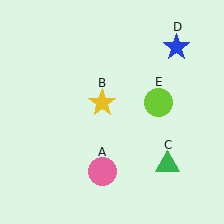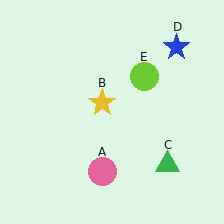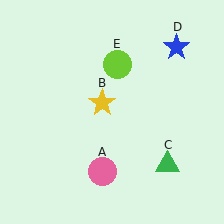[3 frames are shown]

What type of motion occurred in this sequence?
The lime circle (object E) rotated counterclockwise around the center of the scene.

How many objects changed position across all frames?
1 object changed position: lime circle (object E).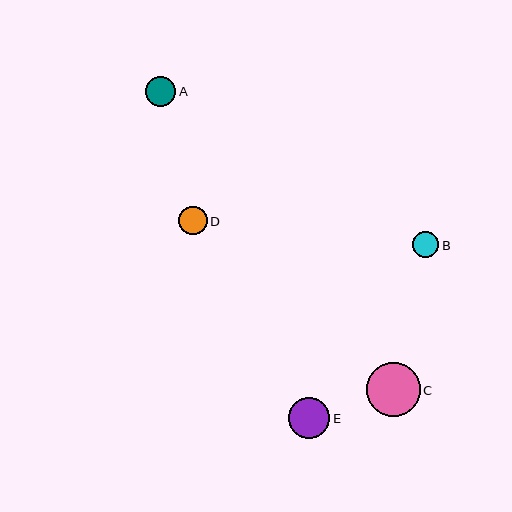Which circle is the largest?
Circle C is the largest with a size of approximately 53 pixels.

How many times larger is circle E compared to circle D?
Circle E is approximately 1.4 times the size of circle D.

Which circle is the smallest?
Circle B is the smallest with a size of approximately 26 pixels.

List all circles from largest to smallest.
From largest to smallest: C, E, A, D, B.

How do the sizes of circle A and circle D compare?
Circle A and circle D are approximately the same size.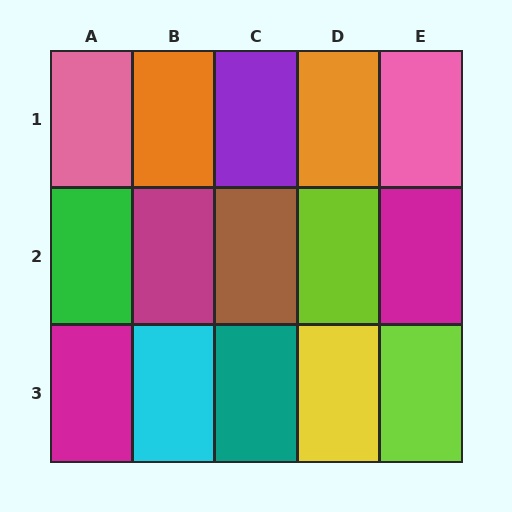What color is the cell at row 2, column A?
Green.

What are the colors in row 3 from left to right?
Magenta, cyan, teal, yellow, lime.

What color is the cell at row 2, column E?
Magenta.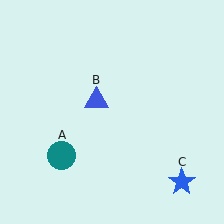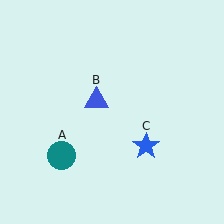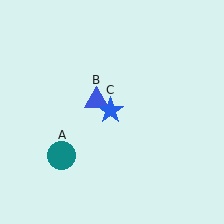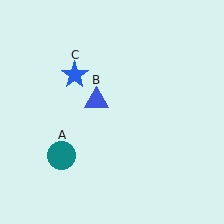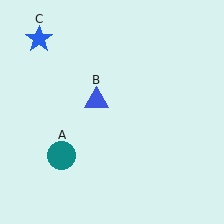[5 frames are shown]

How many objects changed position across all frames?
1 object changed position: blue star (object C).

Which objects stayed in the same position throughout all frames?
Teal circle (object A) and blue triangle (object B) remained stationary.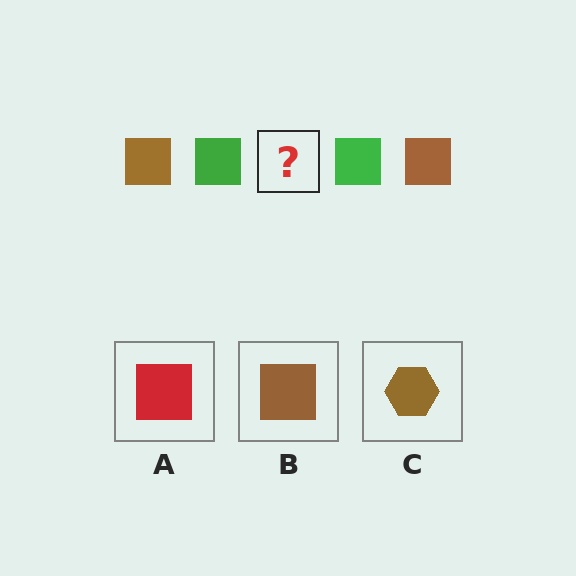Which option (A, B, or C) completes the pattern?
B.